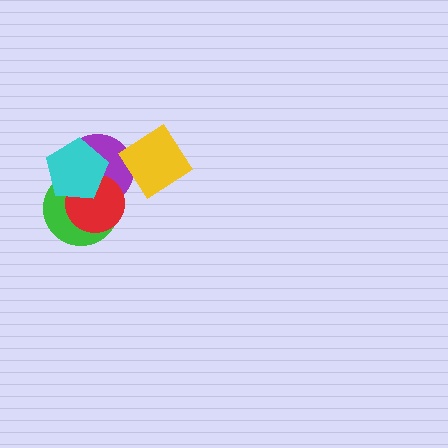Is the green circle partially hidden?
Yes, it is partially covered by another shape.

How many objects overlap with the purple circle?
3 objects overlap with the purple circle.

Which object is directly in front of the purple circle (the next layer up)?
The green circle is directly in front of the purple circle.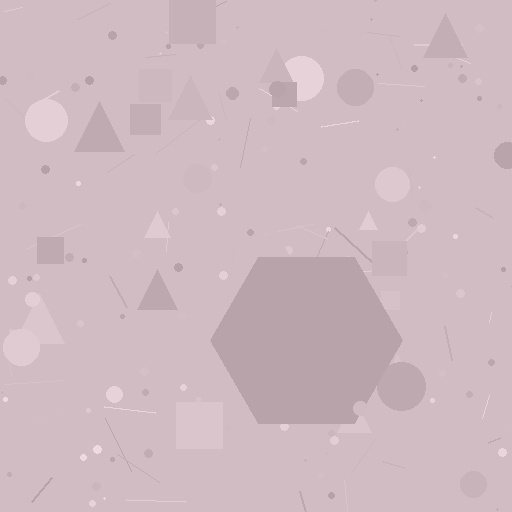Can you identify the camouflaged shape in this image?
The camouflaged shape is a hexagon.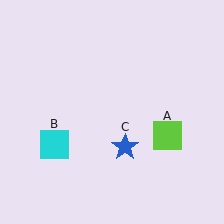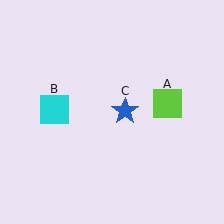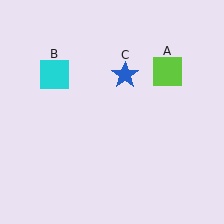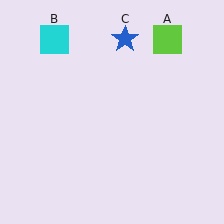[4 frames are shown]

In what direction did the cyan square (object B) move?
The cyan square (object B) moved up.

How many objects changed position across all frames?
3 objects changed position: lime square (object A), cyan square (object B), blue star (object C).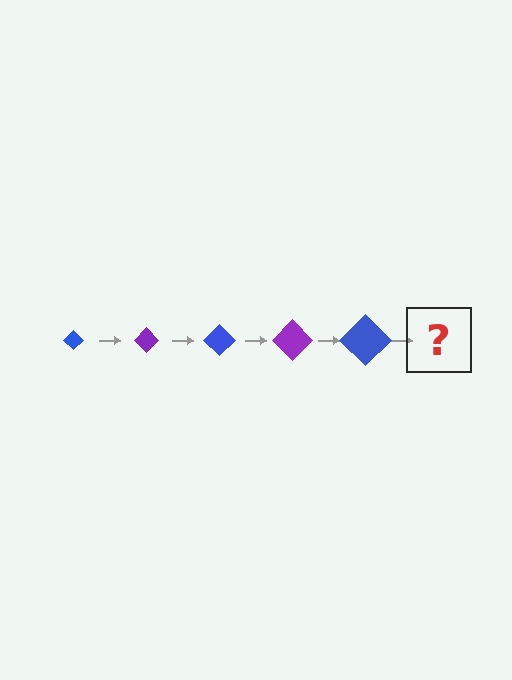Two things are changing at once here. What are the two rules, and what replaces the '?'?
The two rules are that the diamond grows larger each step and the color cycles through blue and purple. The '?' should be a purple diamond, larger than the previous one.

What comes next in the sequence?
The next element should be a purple diamond, larger than the previous one.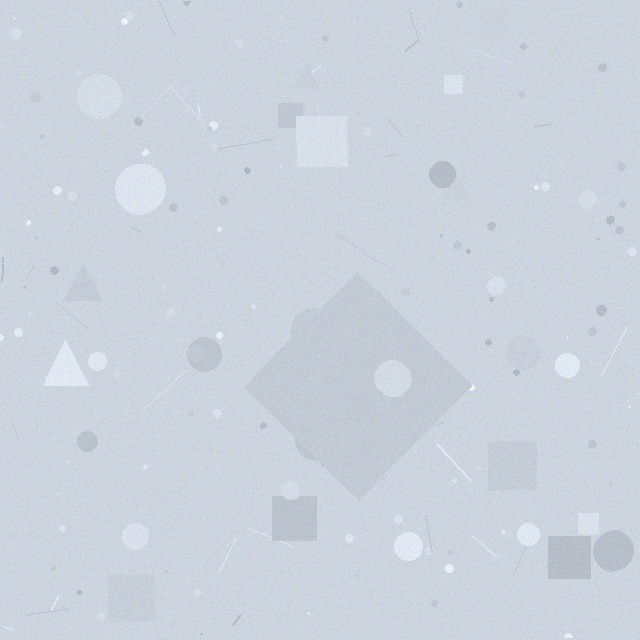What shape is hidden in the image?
A diamond is hidden in the image.